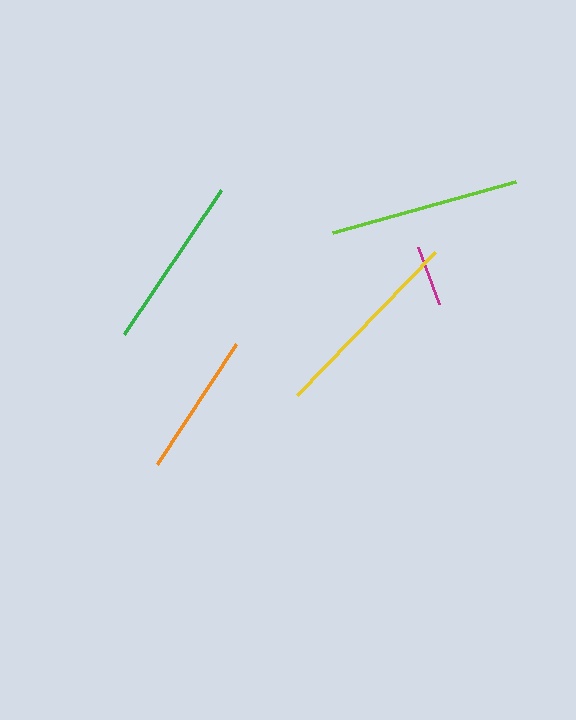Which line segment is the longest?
The yellow line is the longest at approximately 198 pixels.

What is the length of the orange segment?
The orange segment is approximately 144 pixels long.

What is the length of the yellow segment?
The yellow segment is approximately 198 pixels long.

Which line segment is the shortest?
The magenta line is the shortest at approximately 61 pixels.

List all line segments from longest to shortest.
From longest to shortest: yellow, lime, green, orange, magenta.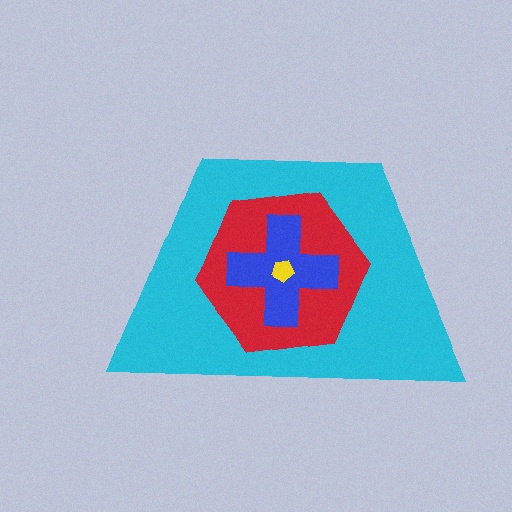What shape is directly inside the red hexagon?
The blue cross.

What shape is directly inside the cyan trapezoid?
The red hexagon.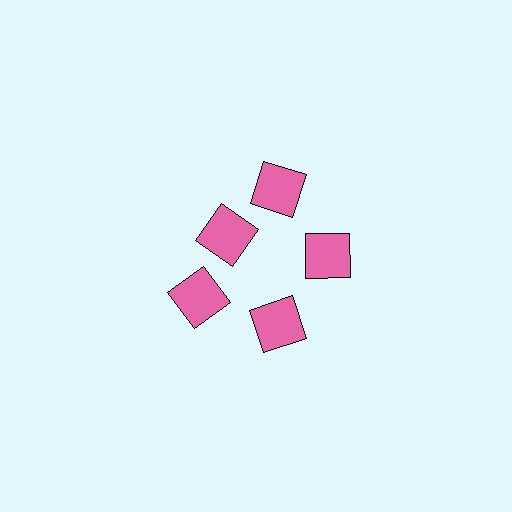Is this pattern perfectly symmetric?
No. The 5 pink squares are arranged in a ring, but one element near the 10 o'clock position is pulled inward toward the center, breaking the 5-fold rotational symmetry.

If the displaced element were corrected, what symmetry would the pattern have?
It would have 5-fold rotational symmetry — the pattern would map onto itself every 72 degrees.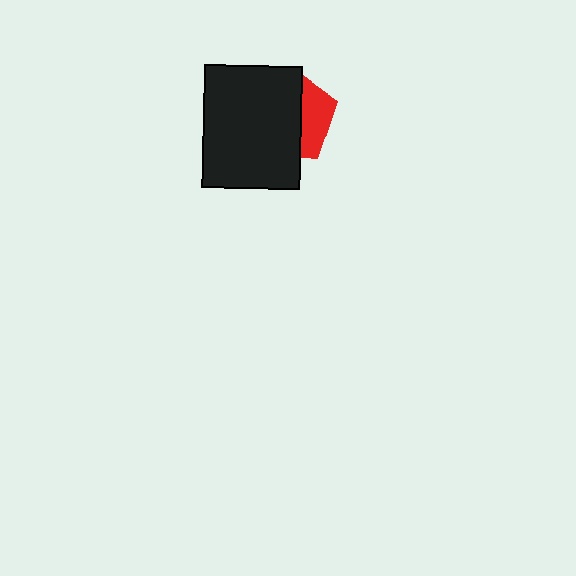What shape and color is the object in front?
The object in front is a black rectangle.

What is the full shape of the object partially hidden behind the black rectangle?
The partially hidden object is a red pentagon.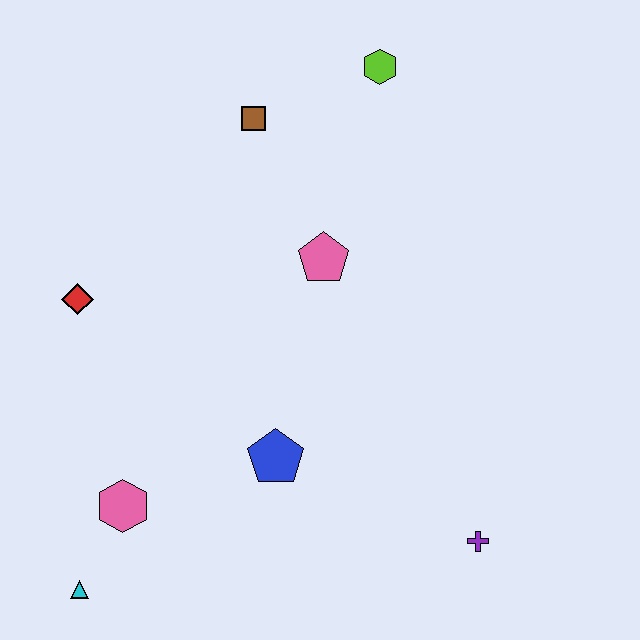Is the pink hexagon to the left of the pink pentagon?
Yes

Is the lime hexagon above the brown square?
Yes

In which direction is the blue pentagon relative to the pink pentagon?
The blue pentagon is below the pink pentagon.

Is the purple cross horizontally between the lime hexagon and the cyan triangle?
No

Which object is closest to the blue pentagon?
The pink hexagon is closest to the blue pentagon.